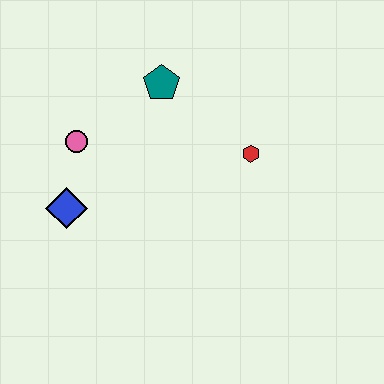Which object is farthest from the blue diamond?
The red hexagon is farthest from the blue diamond.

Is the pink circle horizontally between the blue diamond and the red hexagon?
Yes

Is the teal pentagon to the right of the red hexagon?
No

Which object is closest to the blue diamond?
The pink circle is closest to the blue diamond.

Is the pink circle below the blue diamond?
No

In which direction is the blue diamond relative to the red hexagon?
The blue diamond is to the left of the red hexagon.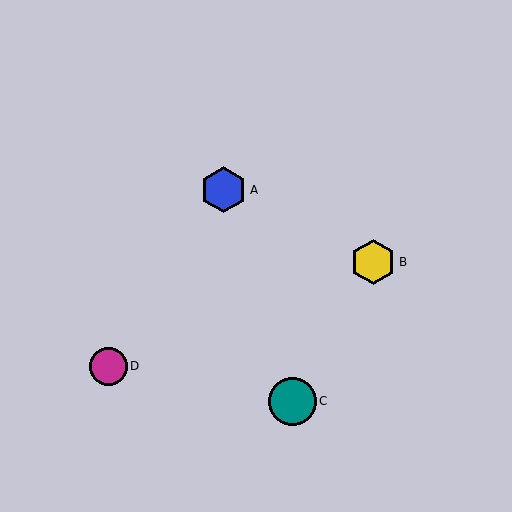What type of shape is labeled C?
Shape C is a teal circle.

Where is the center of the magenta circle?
The center of the magenta circle is at (108, 366).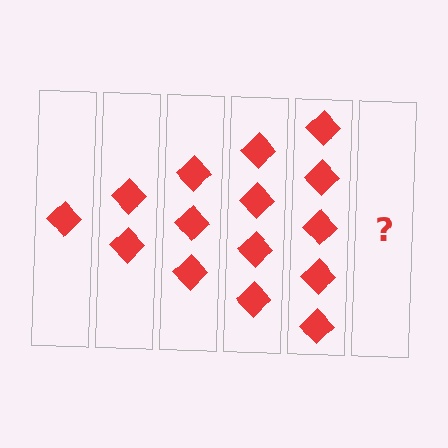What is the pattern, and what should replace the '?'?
The pattern is that each step adds one more diamond. The '?' should be 6 diamonds.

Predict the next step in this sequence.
The next step is 6 diamonds.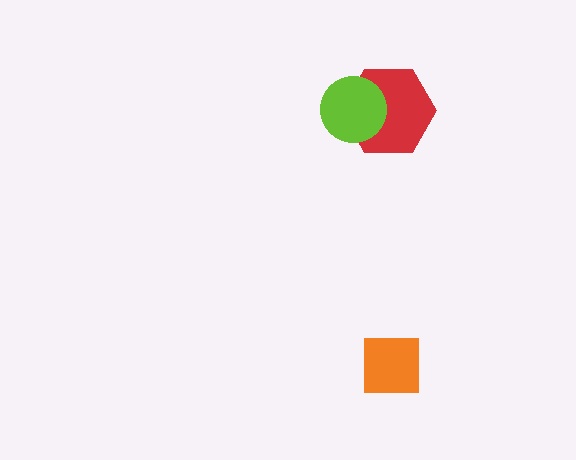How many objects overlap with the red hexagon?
1 object overlaps with the red hexagon.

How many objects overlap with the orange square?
0 objects overlap with the orange square.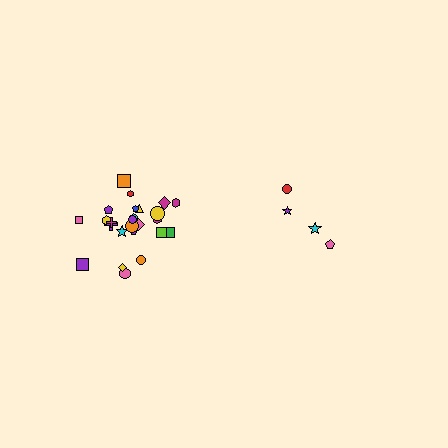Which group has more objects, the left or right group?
The left group.